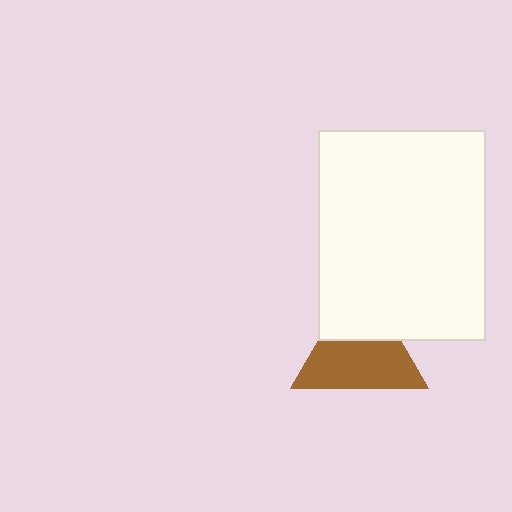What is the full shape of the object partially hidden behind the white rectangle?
The partially hidden object is a brown triangle.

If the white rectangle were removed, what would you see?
You would see the complete brown triangle.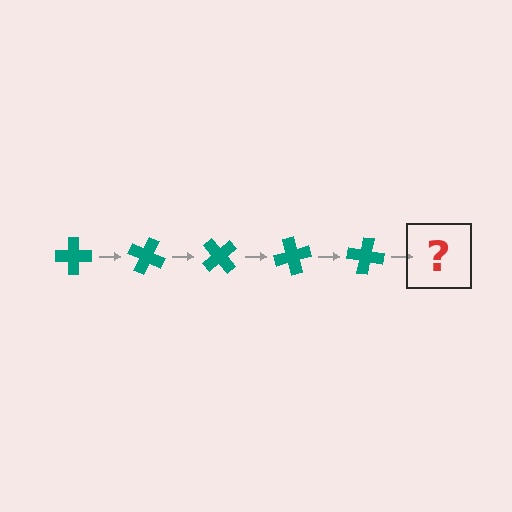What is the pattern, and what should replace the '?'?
The pattern is that the cross rotates 25 degrees each step. The '?' should be a teal cross rotated 125 degrees.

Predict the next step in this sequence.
The next step is a teal cross rotated 125 degrees.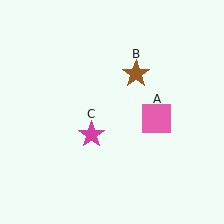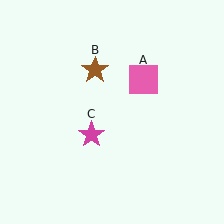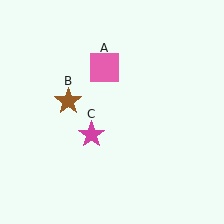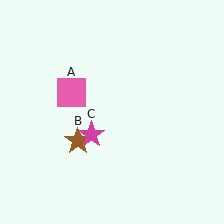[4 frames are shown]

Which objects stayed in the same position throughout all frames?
Magenta star (object C) remained stationary.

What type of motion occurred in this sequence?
The pink square (object A), brown star (object B) rotated counterclockwise around the center of the scene.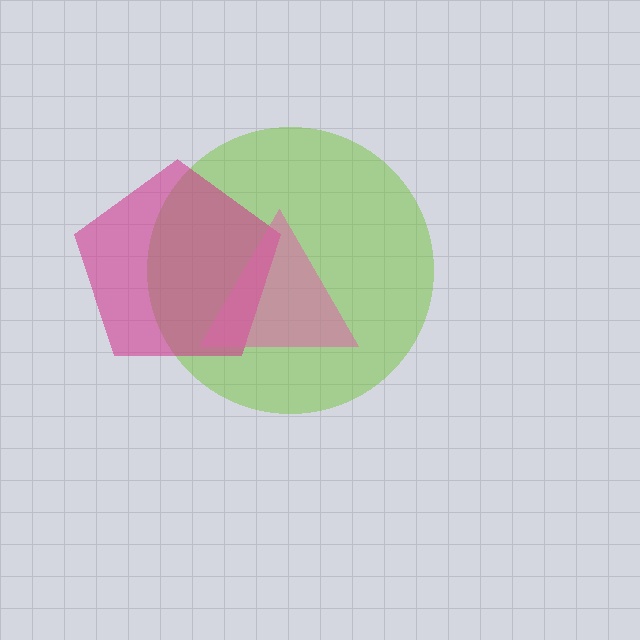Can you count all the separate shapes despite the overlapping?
Yes, there are 3 separate shapes.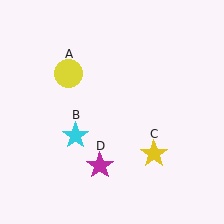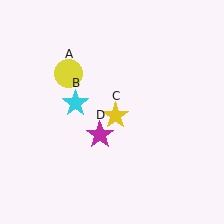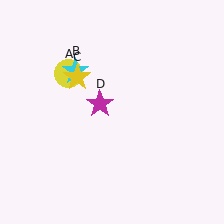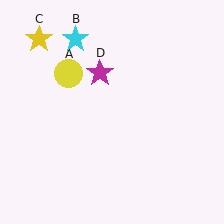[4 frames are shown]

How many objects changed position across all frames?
3 objects changed position: cyan star (object B), yellow star (object C), magenta star (object D).